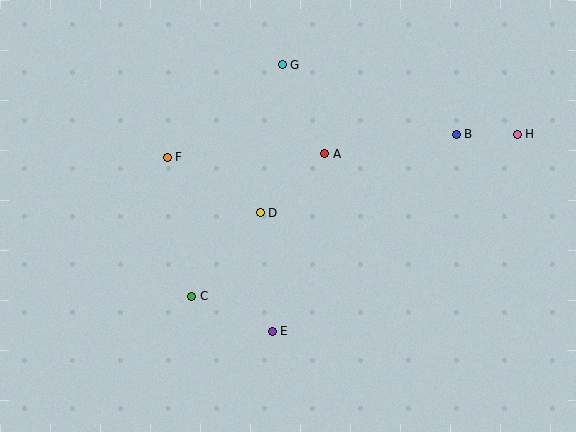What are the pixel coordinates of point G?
Point G is at (282, 65).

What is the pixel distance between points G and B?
The distance between G and B is 187 pixels.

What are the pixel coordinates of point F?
Point F is at (167, 157).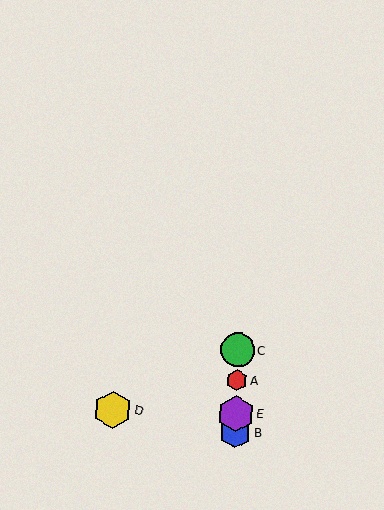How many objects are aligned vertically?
4 objects (A, B, C, E) are aligned vertically.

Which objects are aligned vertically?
Objects A, B, C, E are aligned vertically.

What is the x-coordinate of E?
Object E is at x≈236.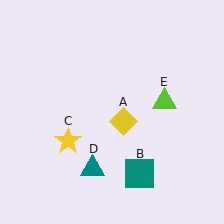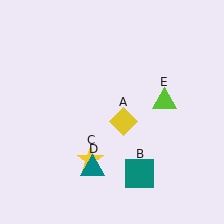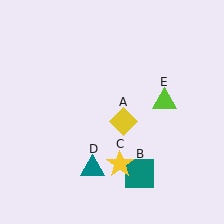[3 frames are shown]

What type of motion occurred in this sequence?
The yellow star (object C) rotated counterclockwise around the center of the scene.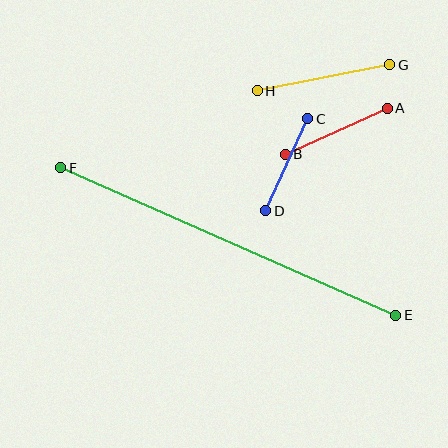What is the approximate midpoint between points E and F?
The midpoint is at approximately (228, 242) pixels.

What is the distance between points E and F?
The distance is approximately 366 pixels.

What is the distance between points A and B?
The distance is approximately 112 pixels.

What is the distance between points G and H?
The distance is approximately 135 pixels.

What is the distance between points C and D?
The distance is approximately 101 pixels.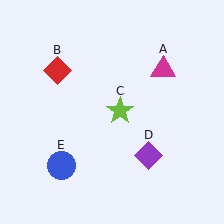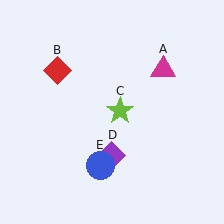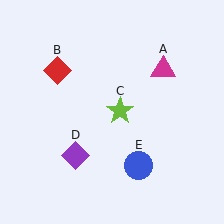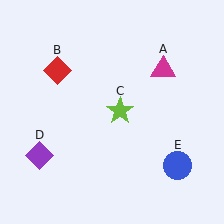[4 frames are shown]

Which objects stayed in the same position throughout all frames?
Magenta triangle (object A) and red diamond (object B) and lime star (object C) remained stationary.